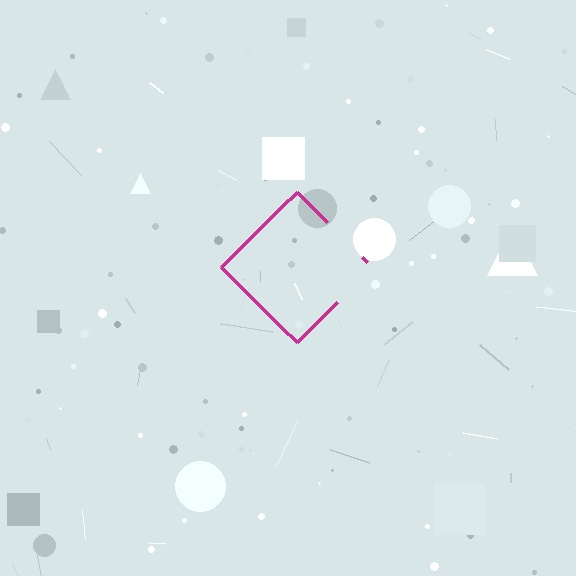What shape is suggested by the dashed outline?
The dashed outline suggests a diamond.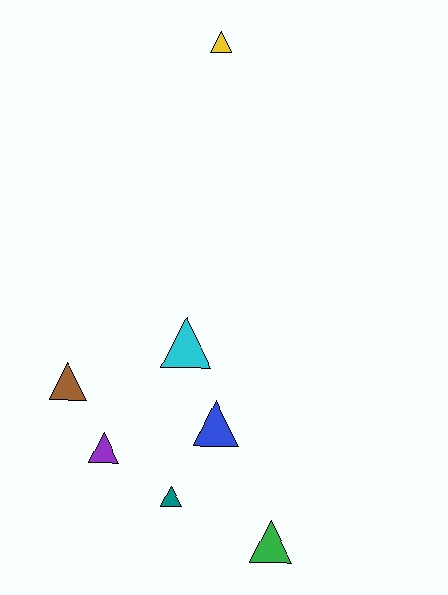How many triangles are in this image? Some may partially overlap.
There are 7 triangles.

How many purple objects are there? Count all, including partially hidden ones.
There is 1 purple object.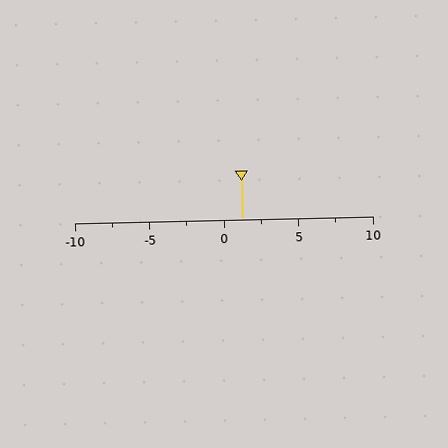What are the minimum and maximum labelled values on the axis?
The axis runs from -10 to 10.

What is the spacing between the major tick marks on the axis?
The major ticks are spaced 5 apart.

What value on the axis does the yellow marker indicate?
The marker indicates approximately 1.2.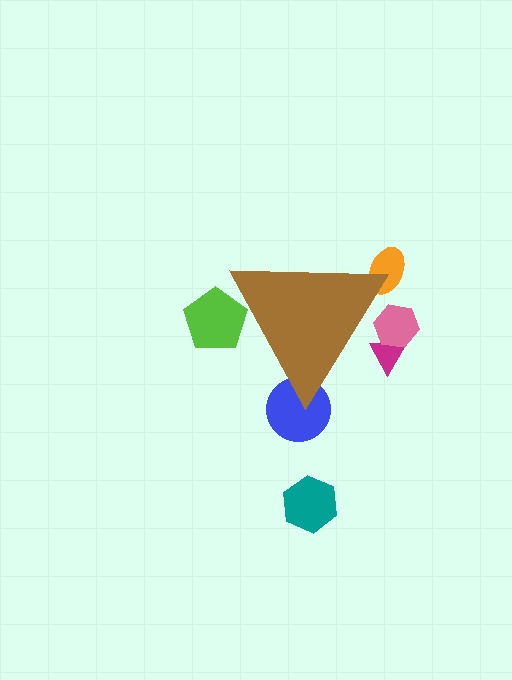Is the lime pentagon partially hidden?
Yes, the lime pentagon is partially hidden behind the brown triangle.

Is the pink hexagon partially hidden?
Yes, the pink hexagon is partially hidden behind the brown triangle.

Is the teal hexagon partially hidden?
No, the teal hexagon is fully visible.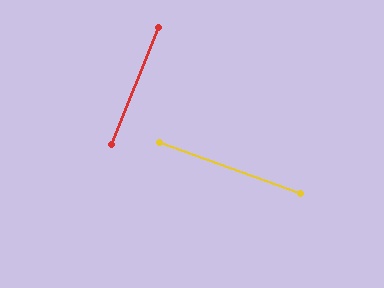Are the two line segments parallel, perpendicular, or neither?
Perpendicular — they meet at approximately 88°.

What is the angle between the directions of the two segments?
Approximately 88 degrees.